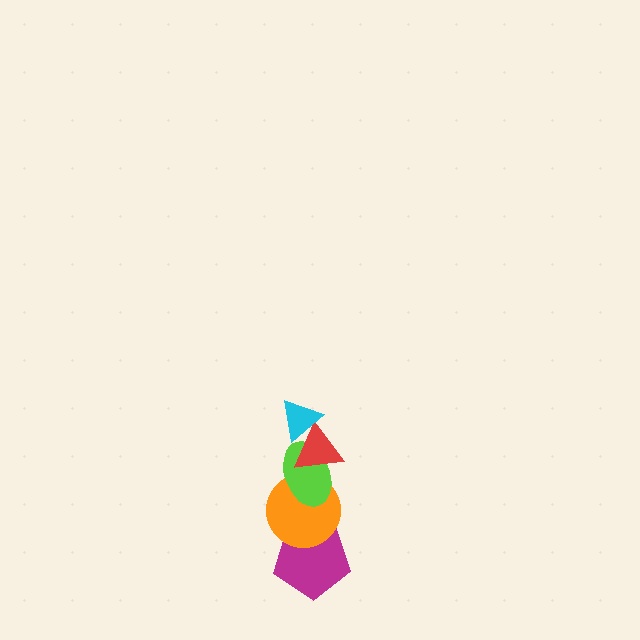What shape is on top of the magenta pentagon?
The orange circle is on top of the magenta pentagon.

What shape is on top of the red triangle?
The cyan triangle is on top of the red triangle.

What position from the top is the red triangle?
The red triangle is 2nd from the top.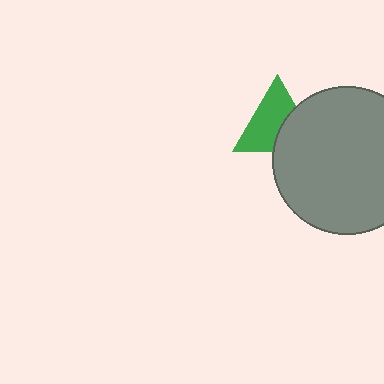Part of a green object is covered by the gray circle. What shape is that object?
It is a triangle.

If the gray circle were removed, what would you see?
You would see the complete green triangle.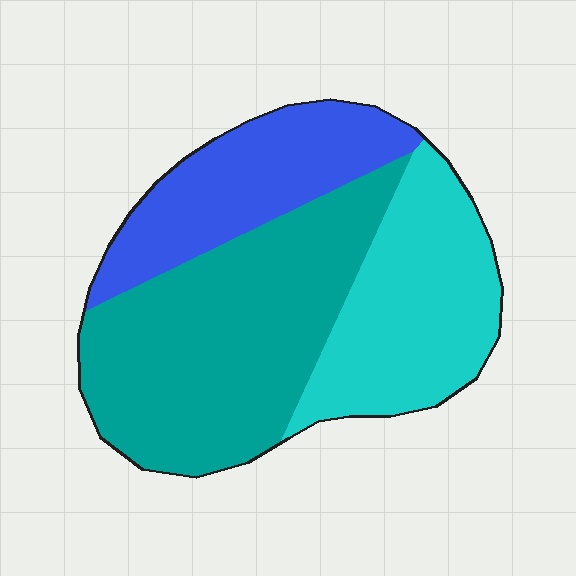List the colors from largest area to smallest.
From largest to smallest: teal, cyan, blue.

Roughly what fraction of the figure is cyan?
Cyan covers about 30% of the figure.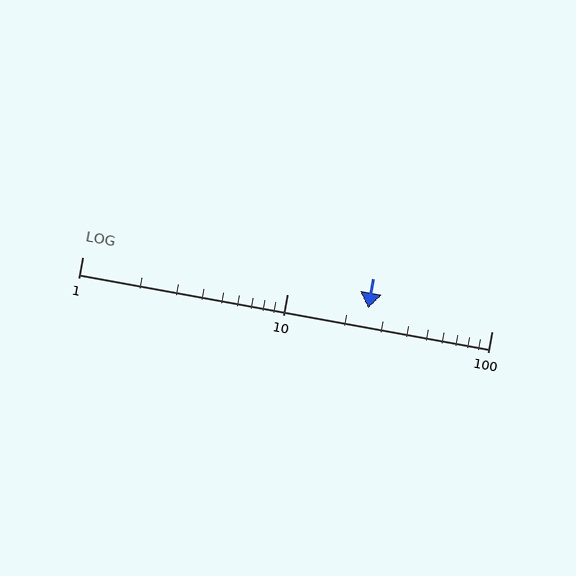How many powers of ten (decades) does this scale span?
The scale spans 2 decades, from 1 to 100.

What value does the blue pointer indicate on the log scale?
The pointer indicates approximately 25.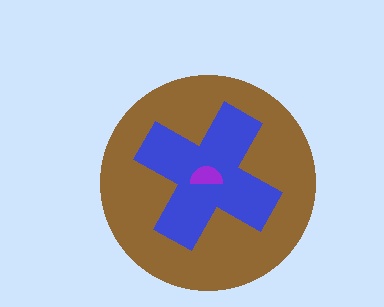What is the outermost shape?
The brown circle.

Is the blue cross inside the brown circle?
Yes.